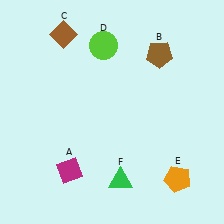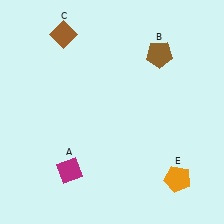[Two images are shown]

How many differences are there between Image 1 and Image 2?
There are 2 differences between the two images.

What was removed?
The lime circle (D), the green triangle (F) were removed in Image 2.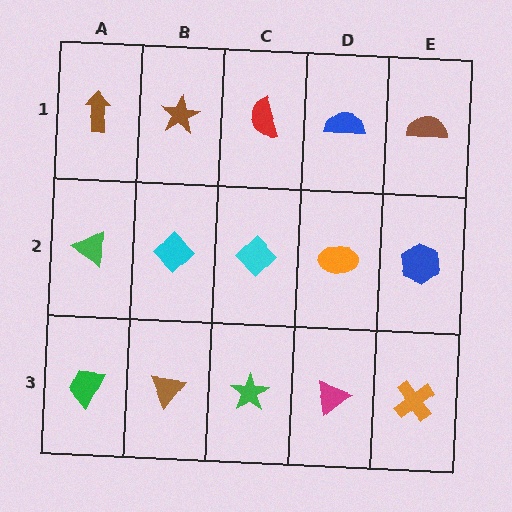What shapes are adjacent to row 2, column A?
A brown arrow (row 1, column A), a green trapezoid (row 3, column A), a cyan diamond (row 2, column B).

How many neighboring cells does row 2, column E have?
3.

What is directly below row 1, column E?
A blue hexagon.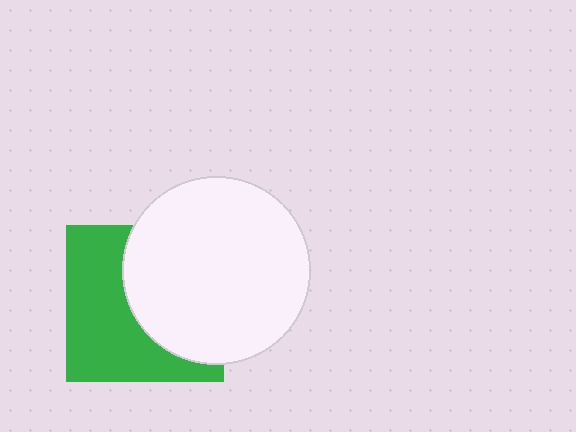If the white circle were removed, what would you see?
You would see the complete green square.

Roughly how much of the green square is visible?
About half of it is visible (roughly 51%).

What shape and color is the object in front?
The object in front is a white circle.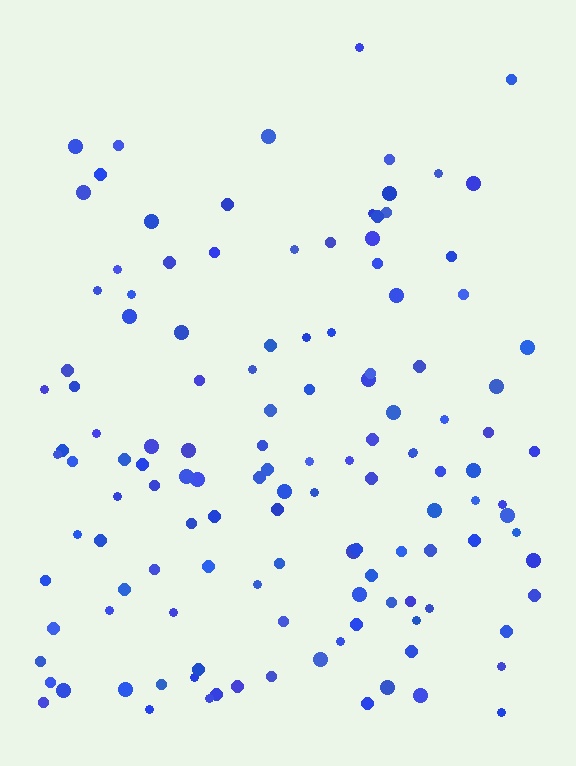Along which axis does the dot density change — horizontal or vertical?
Vertical.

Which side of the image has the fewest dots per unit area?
The top.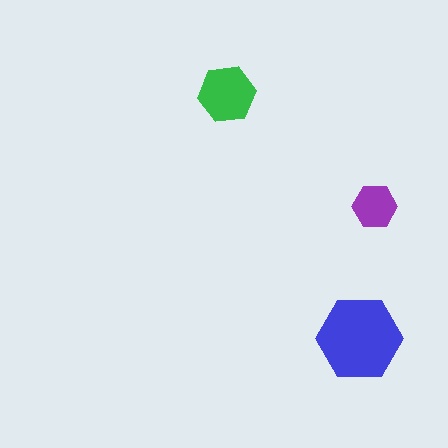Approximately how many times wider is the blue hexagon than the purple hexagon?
About 2 times wider.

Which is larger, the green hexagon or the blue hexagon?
The blue one.